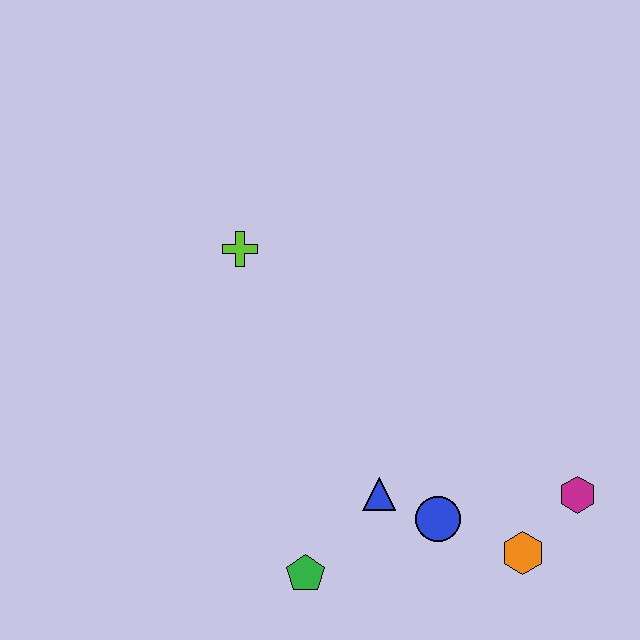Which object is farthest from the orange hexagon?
The lime cross is farthest from the orange hexagon.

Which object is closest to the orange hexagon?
The magenta hexagon is closest to the orange hexagon.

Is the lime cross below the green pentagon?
No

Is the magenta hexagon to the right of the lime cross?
Yes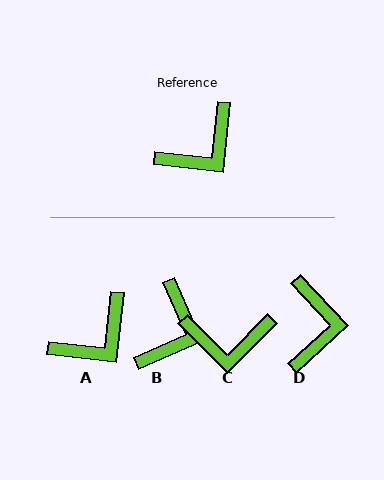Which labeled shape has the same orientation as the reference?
A.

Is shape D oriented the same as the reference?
No, it is off by about 48 degrees.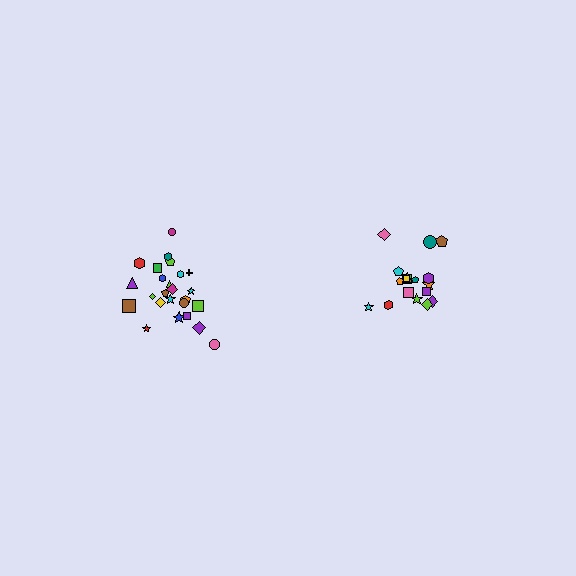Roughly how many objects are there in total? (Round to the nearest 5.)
Roughly 45 objects in total.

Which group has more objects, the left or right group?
The left group.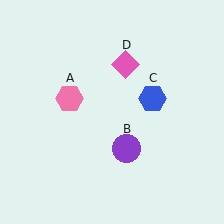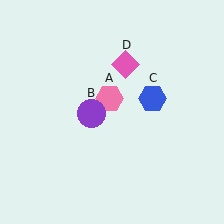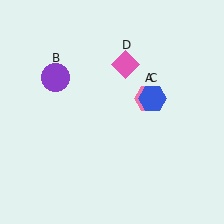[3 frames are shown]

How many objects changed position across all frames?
2 objects changed position: pink hexagon (object A), purple circle (object B).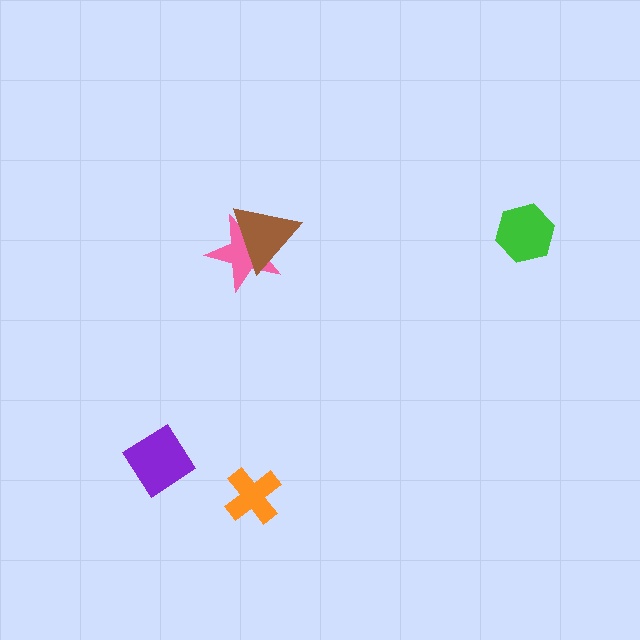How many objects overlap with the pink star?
1 object overlaps with the pink star.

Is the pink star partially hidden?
Yes, it is partially covered by another shape.